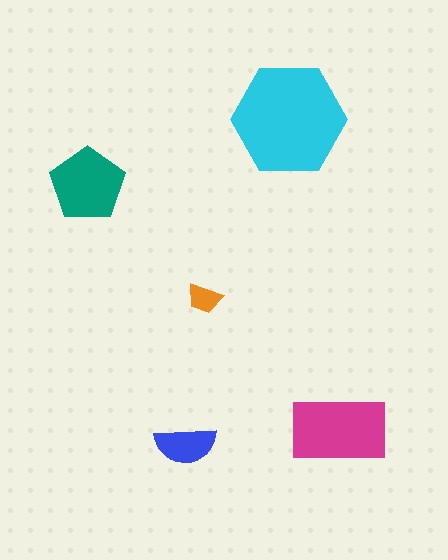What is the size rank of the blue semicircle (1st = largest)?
4th.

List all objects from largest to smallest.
The cyan hexagon, the magenta rectangle, the teal pentagon, the blue semicircle, the orange trapezoid.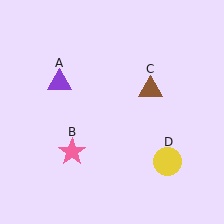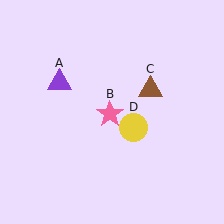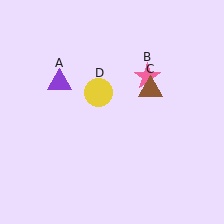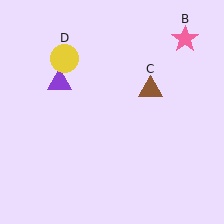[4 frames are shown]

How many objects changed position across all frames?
2 objects changed position: pink star (object B), yellow circle (object D).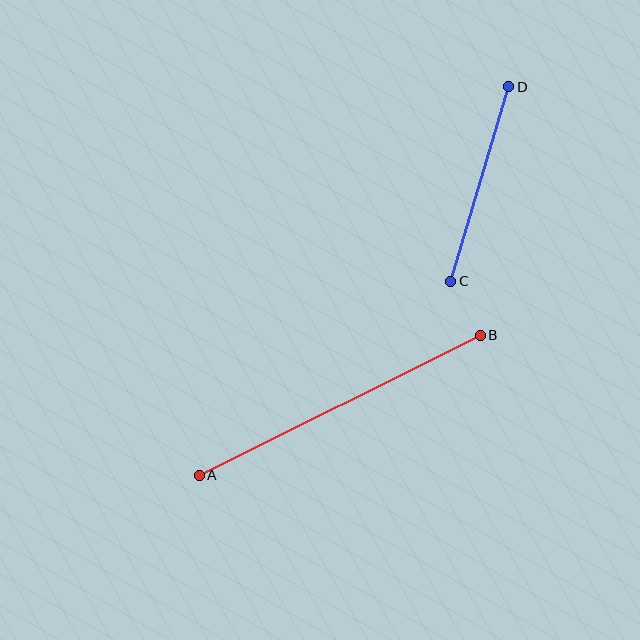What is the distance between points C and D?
The distance is approximately 203 pixels.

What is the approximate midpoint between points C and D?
The midpoint is at approximately (480, 184) pixels.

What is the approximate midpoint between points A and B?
The midpoint is at approximately (340, 405) pixels.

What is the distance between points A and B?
The distance is approximately 314 pixels.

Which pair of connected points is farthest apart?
Points A and B are farthest apart.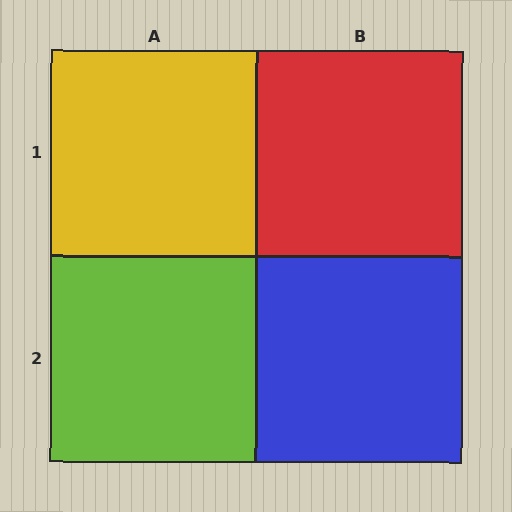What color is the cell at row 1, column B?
Red.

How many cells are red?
1 cell is red.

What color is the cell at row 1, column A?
Yellow.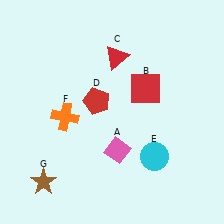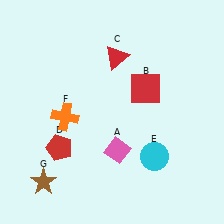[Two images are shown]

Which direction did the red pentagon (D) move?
The red pentagon (D) moved down.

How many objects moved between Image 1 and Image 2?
1 object moved between the two images.